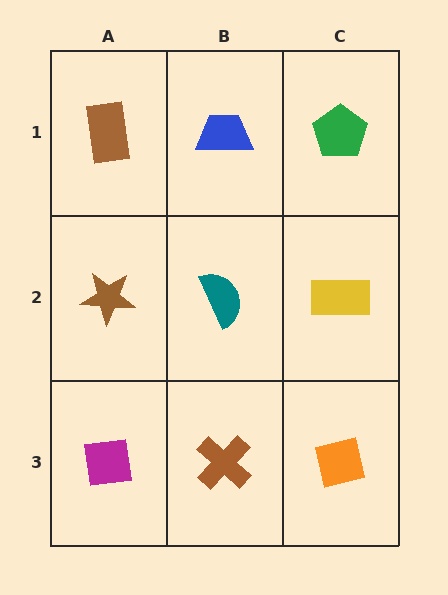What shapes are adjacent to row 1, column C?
A yellow rectangle (row 2, column C), a blue trapezoid (row 1, column B).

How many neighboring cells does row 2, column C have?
3.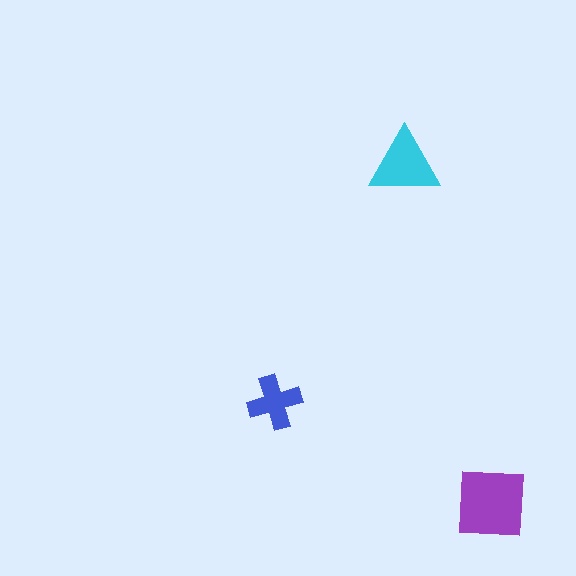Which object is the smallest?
The blue cross.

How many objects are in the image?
There are 3 objects in the image.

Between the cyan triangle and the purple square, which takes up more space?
The purple square.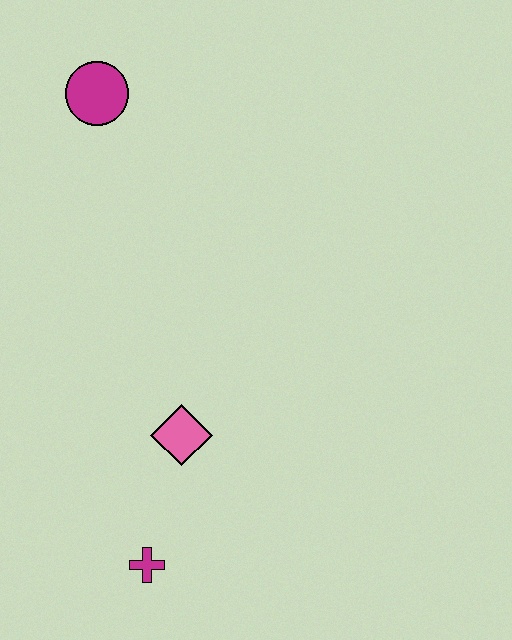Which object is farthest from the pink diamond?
The magenta circle is farthest from the pink diamond.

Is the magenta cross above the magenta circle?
No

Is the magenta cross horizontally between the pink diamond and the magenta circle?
Yes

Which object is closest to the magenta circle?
The pink diamond is closest to the magenta circle.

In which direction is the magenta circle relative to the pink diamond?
The magenta circle is above the pink diamond.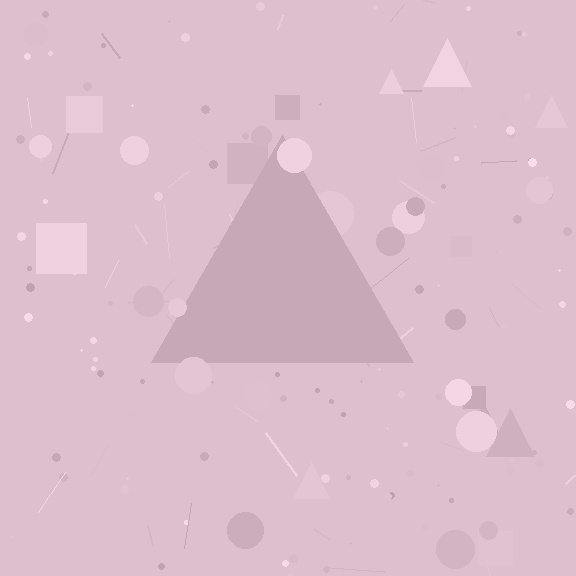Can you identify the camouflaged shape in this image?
The camouflaged shape is a triangle.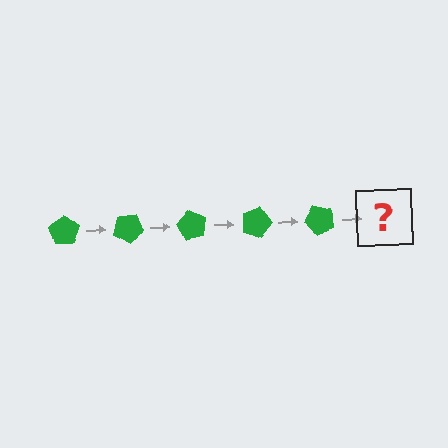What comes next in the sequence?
The next element should be a green pentagon rotated 150 degrees.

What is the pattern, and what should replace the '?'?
The pattern is that the pentagon rotates 30 degrees each step. The '?' should be a green pentagon rotated 150 degrees.